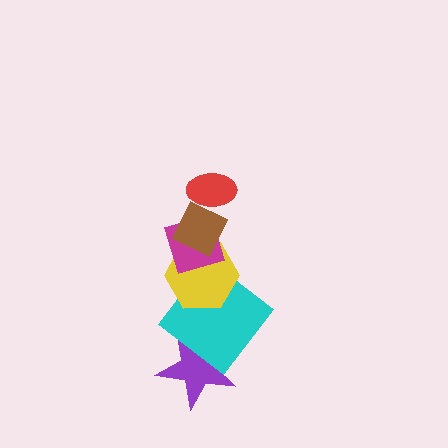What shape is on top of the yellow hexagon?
The magenta diamond is on top of the yellow hexagon.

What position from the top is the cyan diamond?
The cyan diamond is 5th from the top.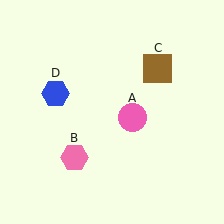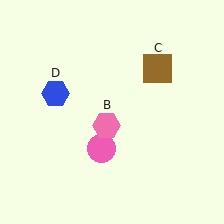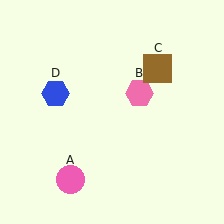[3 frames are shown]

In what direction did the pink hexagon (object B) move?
The pink hexagon (object B) moved up and to the right.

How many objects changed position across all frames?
2 objects changed position: pink circle (object A), pink hexagon (object B).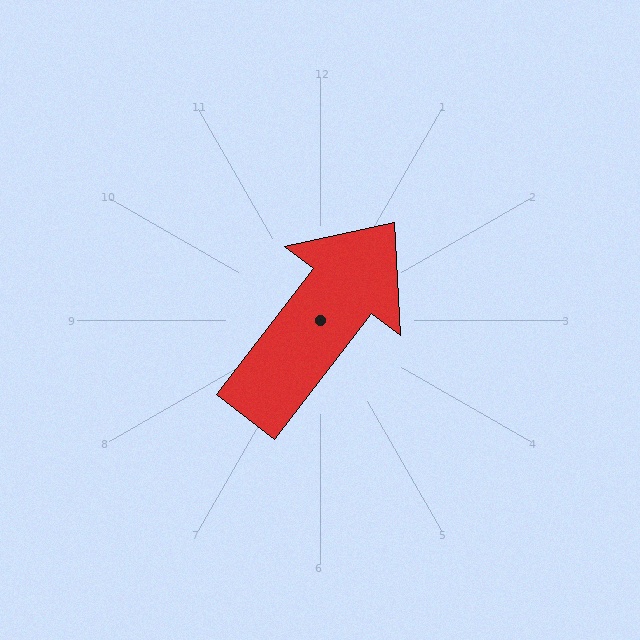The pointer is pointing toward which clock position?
Roughly 1 o'clock.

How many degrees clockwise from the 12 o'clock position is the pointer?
Approximately 37 degrees.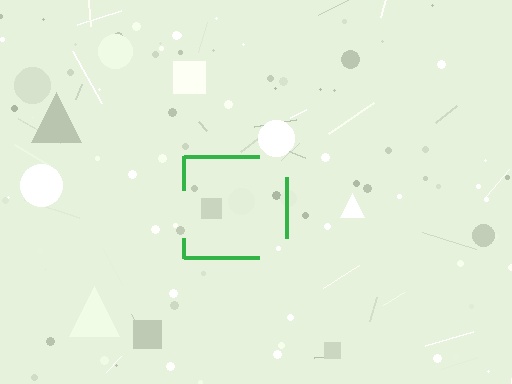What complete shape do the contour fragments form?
The contour fragments form a square.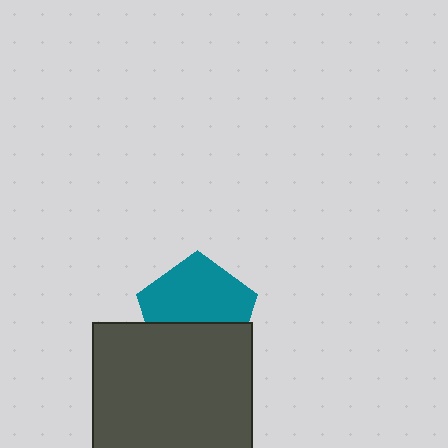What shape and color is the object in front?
The object in front is a dark gray square.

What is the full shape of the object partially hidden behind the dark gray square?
The partially hidden object is a teal pentagon.